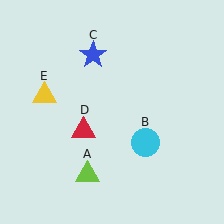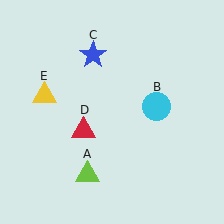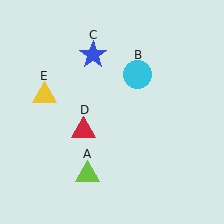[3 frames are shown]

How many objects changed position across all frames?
1 object changed position: cyan circle (object B).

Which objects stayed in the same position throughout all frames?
Lime triangle (object A) and blue star (object C) and red triangle (object D) and yellow triangle (object E) remained stationary.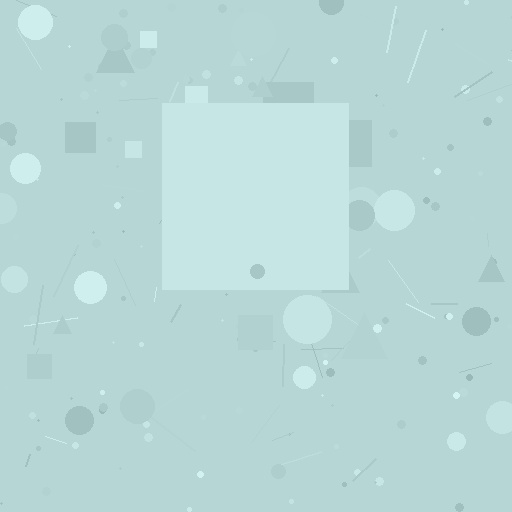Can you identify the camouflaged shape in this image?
The camouflaged shape is a square.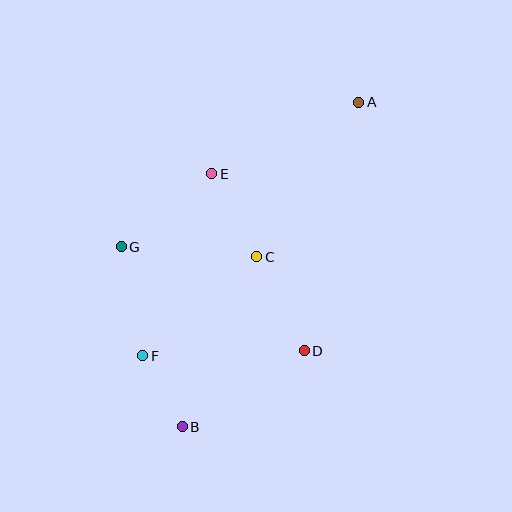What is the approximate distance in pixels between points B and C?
The distance between B and C is approximately 186 pixels.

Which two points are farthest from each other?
Points A and B are farthest from each other.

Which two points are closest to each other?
Points B and F are closest to each other.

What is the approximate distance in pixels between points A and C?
The distance between A and C is approximately 185 pixels.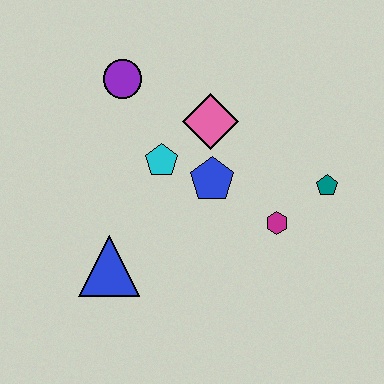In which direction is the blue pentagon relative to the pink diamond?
The blue pentagon is below the pink diamond.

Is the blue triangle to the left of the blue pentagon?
Yes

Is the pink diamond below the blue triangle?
No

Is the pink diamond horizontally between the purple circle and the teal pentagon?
Yes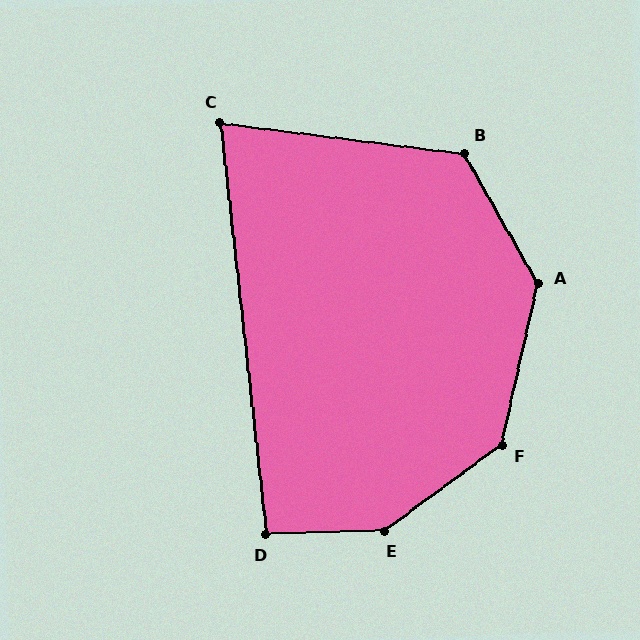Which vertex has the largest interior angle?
E, at approximately 145 degrees.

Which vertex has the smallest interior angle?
C, at approximately 77 degrees.